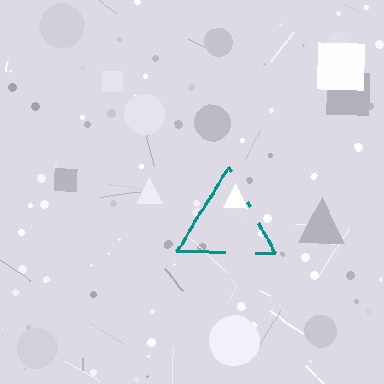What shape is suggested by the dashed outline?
The dashed outline suggests a triangle.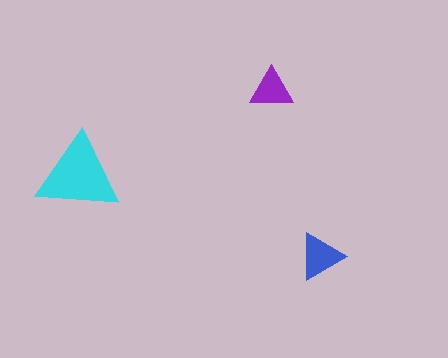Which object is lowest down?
The blue triangle is bottommost.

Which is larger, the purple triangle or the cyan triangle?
The cyan one.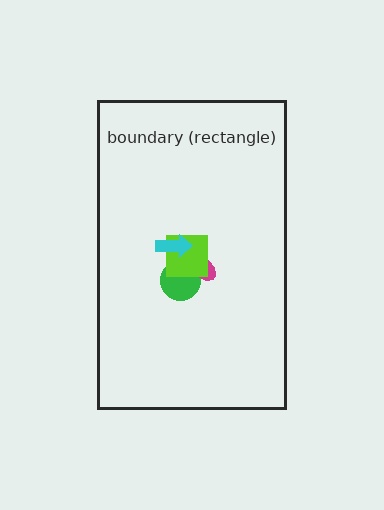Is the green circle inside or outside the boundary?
Inside.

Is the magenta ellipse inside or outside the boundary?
Inside.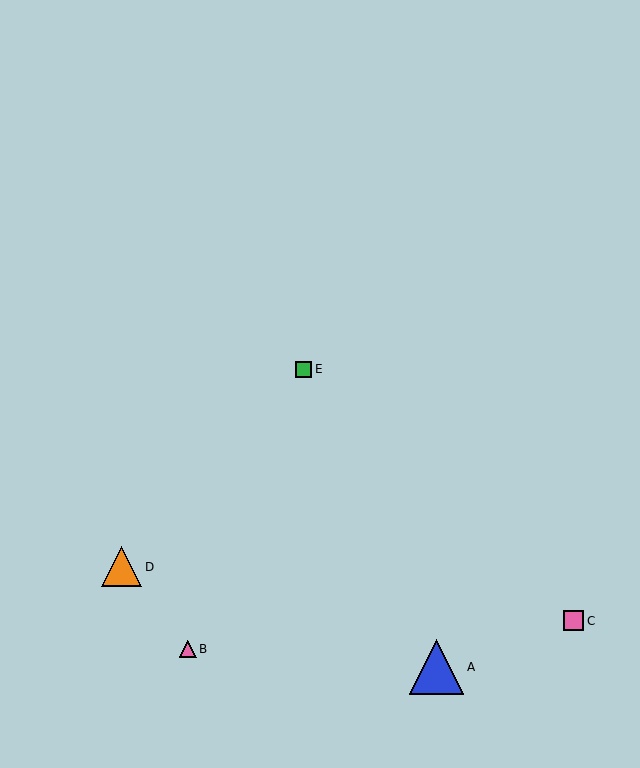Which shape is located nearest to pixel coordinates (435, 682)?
The blue triangle (labeled A) at (436, 667) is nearest to that location.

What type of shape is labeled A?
Shape A is a blue triangle.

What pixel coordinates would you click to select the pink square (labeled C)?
Click at (574, 621) to select the pink square C.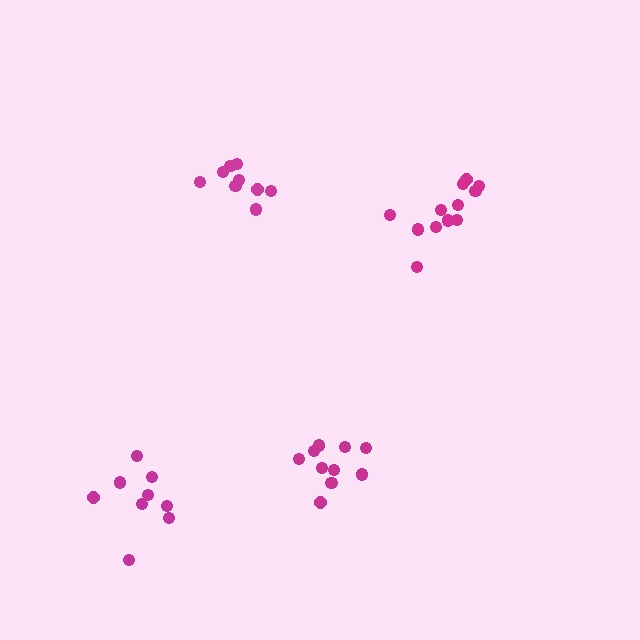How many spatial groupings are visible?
There are 4 spatial groupings.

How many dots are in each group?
Group 1: 10 dots, Group 2: 12 dots, Group 3: 9 dots, Group 4: 10 dots (41 total).